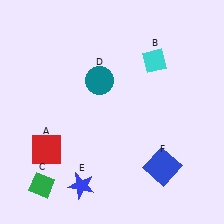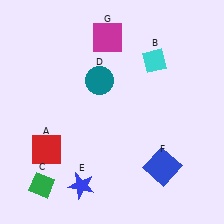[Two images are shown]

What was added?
A magenta square (G) was added in Image 2.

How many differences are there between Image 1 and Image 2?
There is 1 difference between the two images.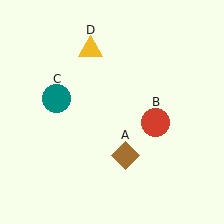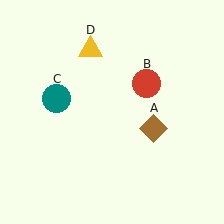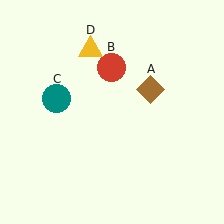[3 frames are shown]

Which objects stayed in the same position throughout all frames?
Teal circle (object C) and yellow triangle (object D) remained stationary.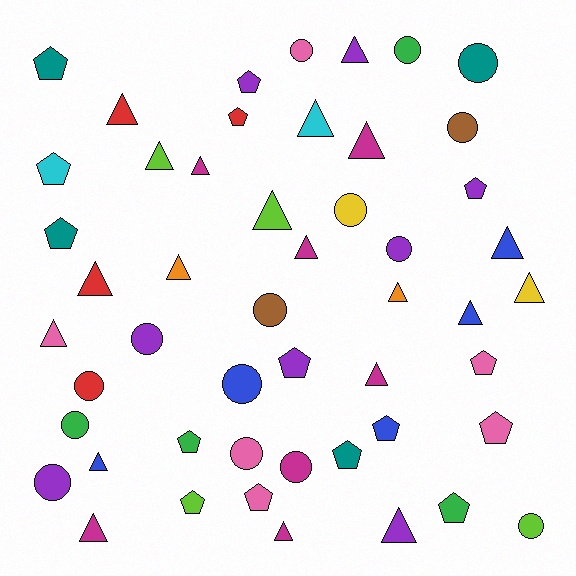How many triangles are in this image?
There are 20 triangles.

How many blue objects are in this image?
There are 5 blue objects.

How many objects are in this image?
There are 50 objects.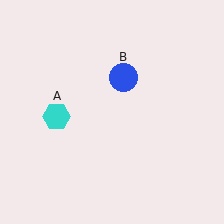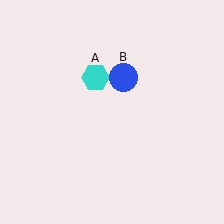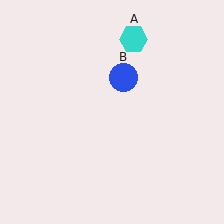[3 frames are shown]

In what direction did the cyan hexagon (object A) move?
The cyan hexagon (object A) moved up and to the right.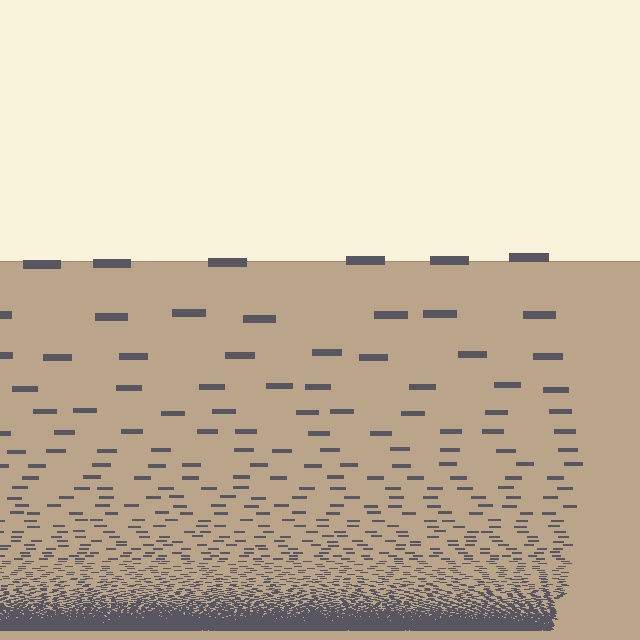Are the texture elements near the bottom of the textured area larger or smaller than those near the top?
Smaller. The gradient is inverted — elements near the bottom are smaller and denser.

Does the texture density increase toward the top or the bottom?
Density increases toward the bottom.